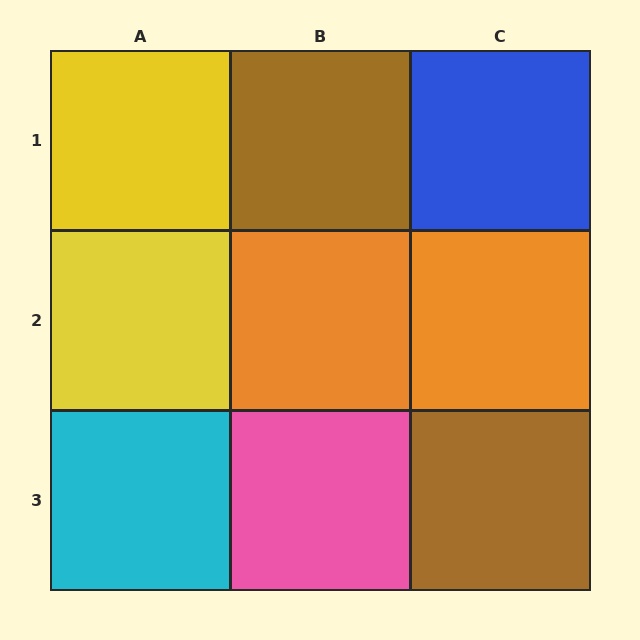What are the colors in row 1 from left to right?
Yellow, brown, blue.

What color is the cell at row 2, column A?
Yellow.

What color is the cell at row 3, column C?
Brown.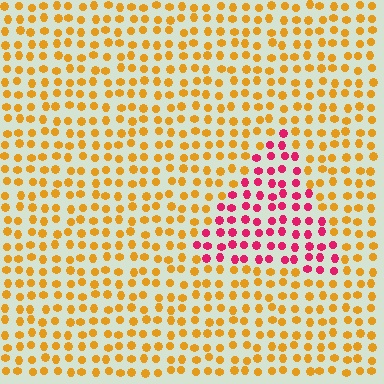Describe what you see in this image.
The image is filled with small orange elements in a uniform arrangement. A triangle-shaped region is visible where the elements are tinted to a slightly different hue, forming a subtle color boundary.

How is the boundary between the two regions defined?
The boundary is defined purely by a slight shift in hue (about 62 degrees). Spacing, size, and orientation are identical on both sides.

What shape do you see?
I see a triangle.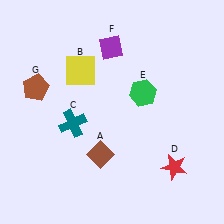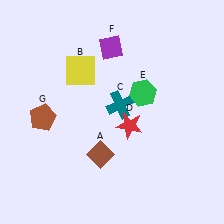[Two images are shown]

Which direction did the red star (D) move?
The red star (D) moved left.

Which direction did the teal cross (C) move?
The teal cross (C) moved right.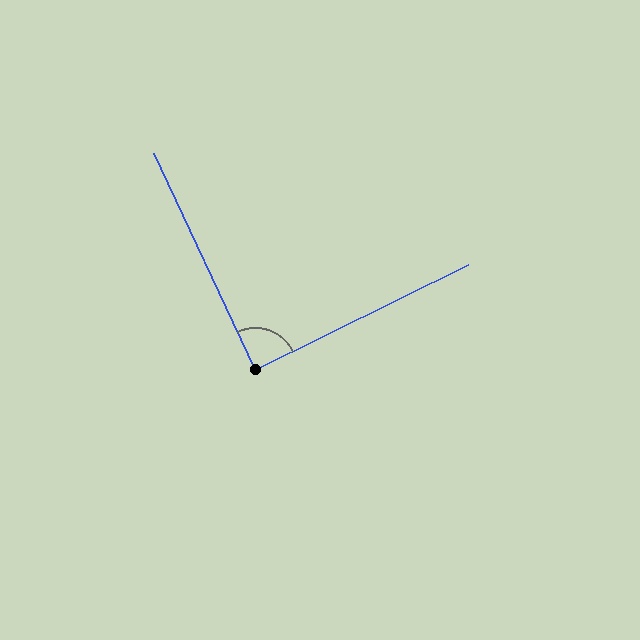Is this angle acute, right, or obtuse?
It is approximately a right angle.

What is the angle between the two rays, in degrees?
Approximately 89 degrees.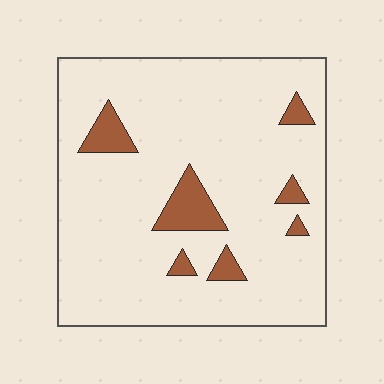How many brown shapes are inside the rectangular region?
7.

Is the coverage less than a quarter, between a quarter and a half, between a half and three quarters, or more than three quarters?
Less than a quarter.